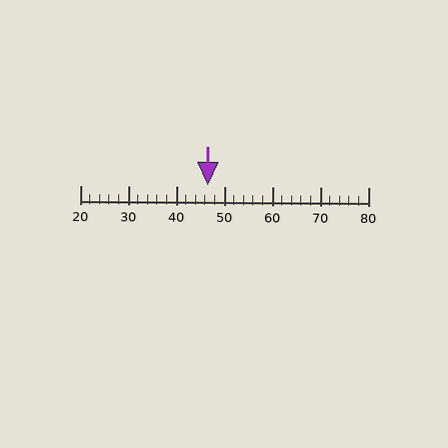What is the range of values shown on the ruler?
The ruler shows values from 20 to 80.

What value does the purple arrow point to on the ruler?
The purple arrow points to approximately 46.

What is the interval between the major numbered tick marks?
The major tick marks are spaced 10 units apart.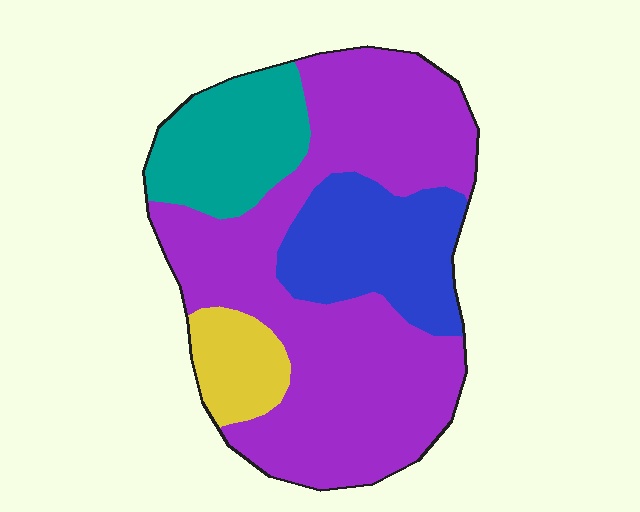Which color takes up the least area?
Yellow, at roughly 10%.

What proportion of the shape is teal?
Teal covers around 15% of the shape.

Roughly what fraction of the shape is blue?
Blue takes up about one fifth (1/5) of the shape.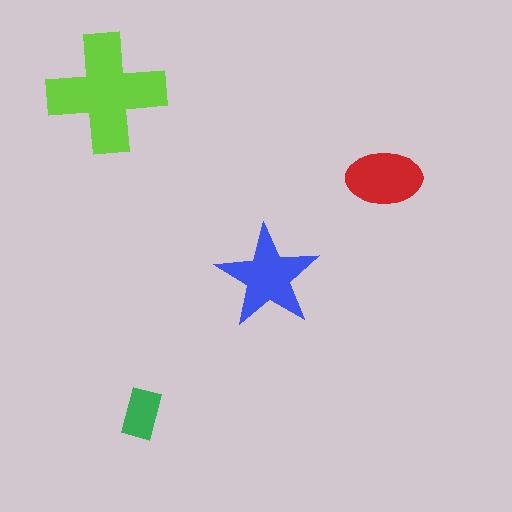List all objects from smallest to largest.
The green rectangle, the red ellipse, the blue star, the lime cross.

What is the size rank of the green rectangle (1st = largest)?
4th.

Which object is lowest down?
The green rectangle is bottommost.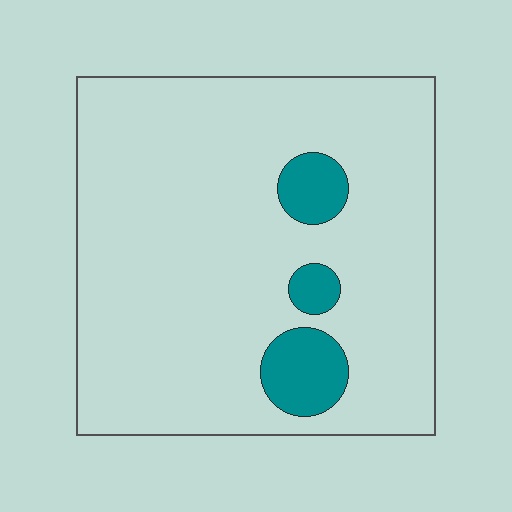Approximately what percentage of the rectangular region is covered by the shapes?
Approximately 10%.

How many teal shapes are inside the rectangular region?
3.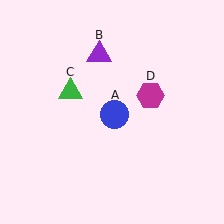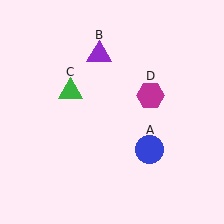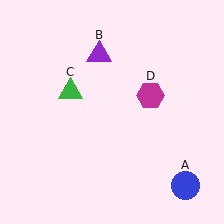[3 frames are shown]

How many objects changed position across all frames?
1 object changed position: blue circle (object A).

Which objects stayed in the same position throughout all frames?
Purple triangle (object B) and green triangle (object C) and magenta hexagon (object D) remained stationary.